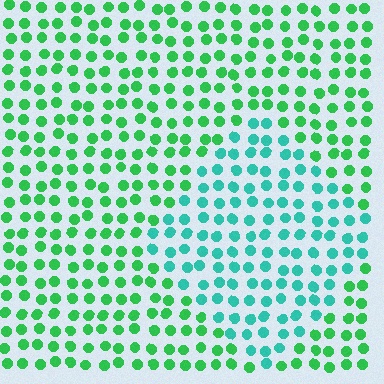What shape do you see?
I see a diamond.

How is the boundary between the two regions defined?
The boundary is defined purely by a slight shift in hue (about 38 degrees). Spacing, size, and orientation are identical on both sides.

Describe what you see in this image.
The image is filled with small green elements in a uniform arrangement. A diamond-shaped region is visible where the elements are tinted to a slightly different hue, forming a subtle color boundary.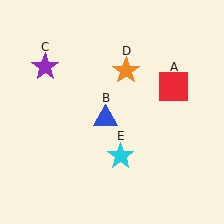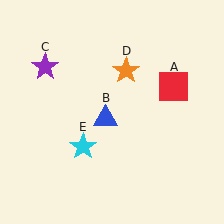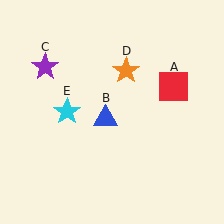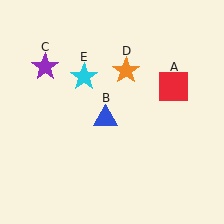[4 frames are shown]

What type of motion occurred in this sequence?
The cyan star (object E) rotated clockwise around the center of the scene.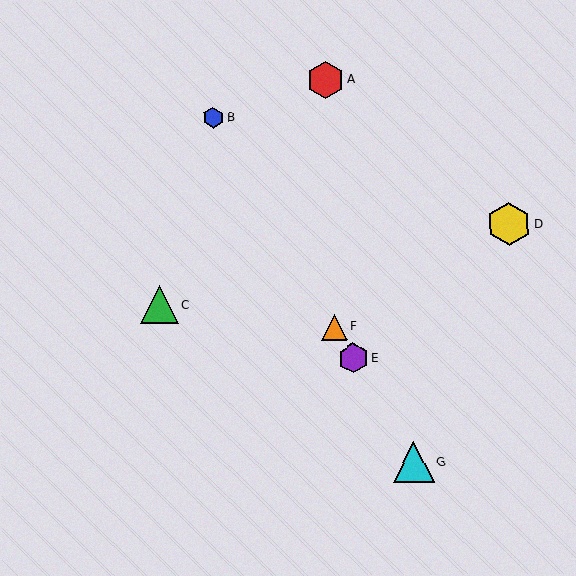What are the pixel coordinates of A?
Object A is at (326, 80).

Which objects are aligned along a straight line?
Objects B, E, F, G are aligned along a straight line.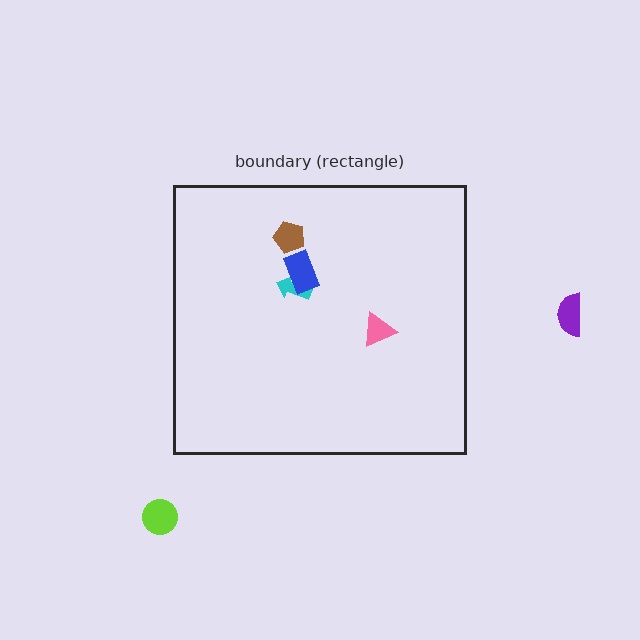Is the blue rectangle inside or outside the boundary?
Inside.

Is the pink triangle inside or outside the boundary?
Inside.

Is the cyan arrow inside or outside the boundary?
Inside.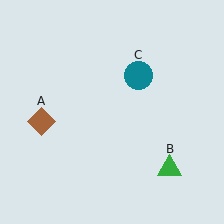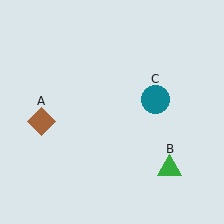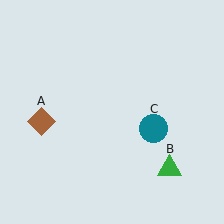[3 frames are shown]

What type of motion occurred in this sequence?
The teal circle (object C) rotated clockwise around the center of the scene.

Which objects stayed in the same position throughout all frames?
Brown diamond (object A) and green triangle (object B) remained stationary.